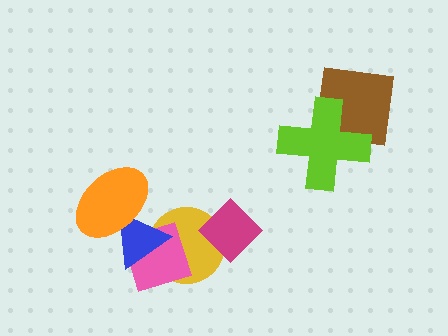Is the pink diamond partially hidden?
Yes, it is partially covered by another shape.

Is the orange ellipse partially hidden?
No, no other shape covers it.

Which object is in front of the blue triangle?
The orange ellipse is in front of the blue triangle.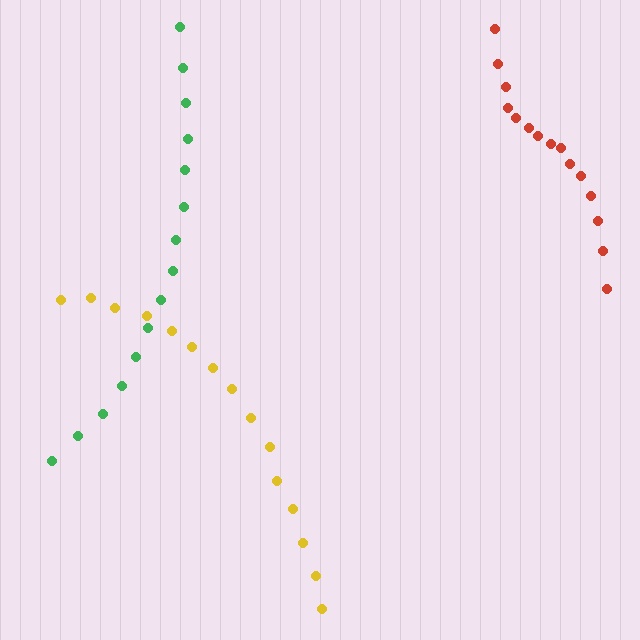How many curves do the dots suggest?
There are 3 distinct paths.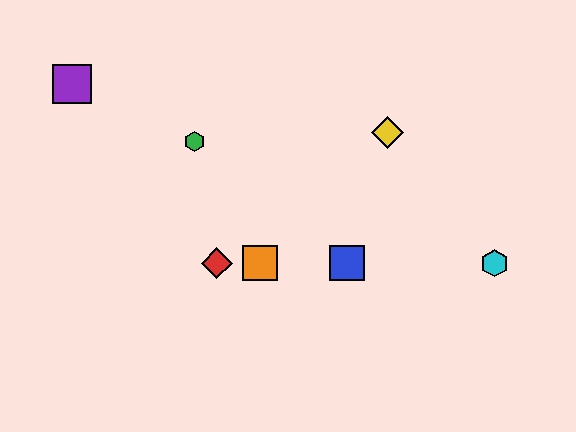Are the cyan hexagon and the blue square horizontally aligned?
Yes, both are at y≈263.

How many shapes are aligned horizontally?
4 shapes (the red diamond, the blue square, the orange square, the cyan hexagon) are aligned horizontally.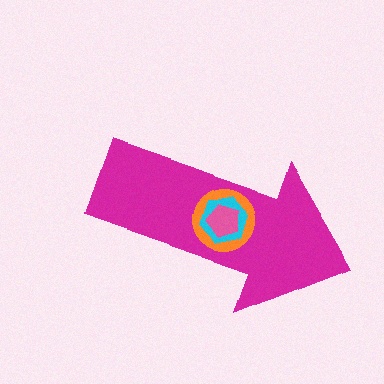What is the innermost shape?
The pink pentagon.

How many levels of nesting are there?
4.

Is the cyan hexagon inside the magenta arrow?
Yes.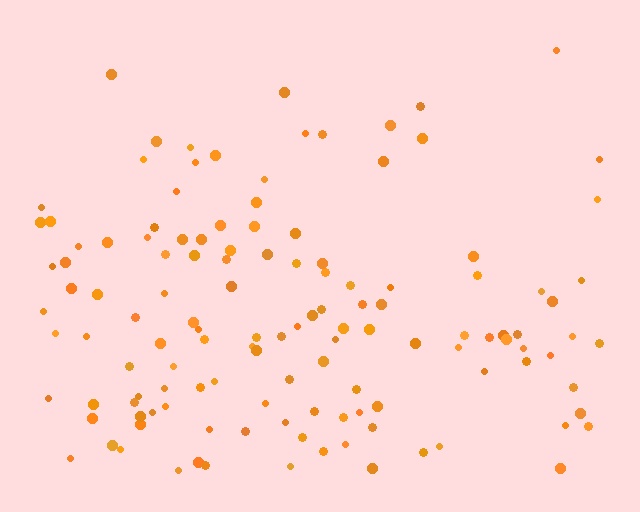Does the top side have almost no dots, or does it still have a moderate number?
Still a moderate number, just noticeably fewer than the bottom.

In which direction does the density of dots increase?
From top to bottom, with the bottom side densest.